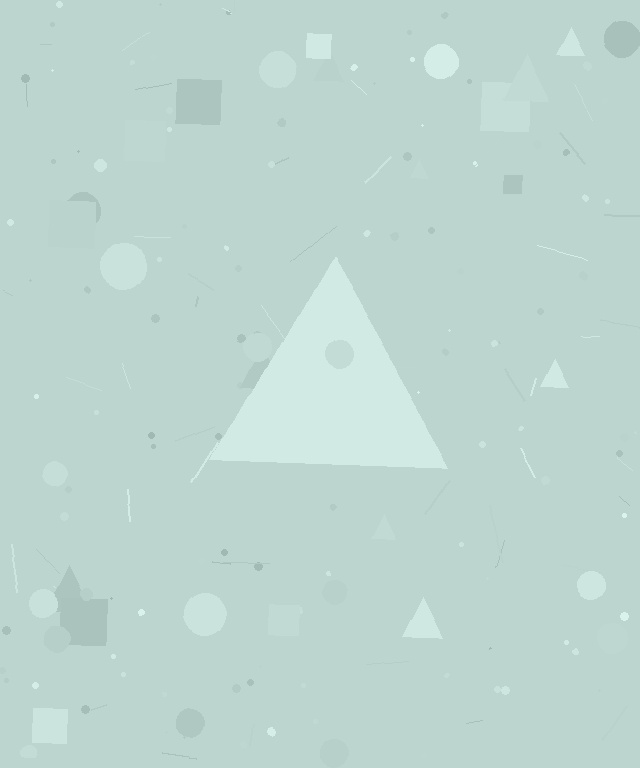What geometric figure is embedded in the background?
A triangle is embedded in the background.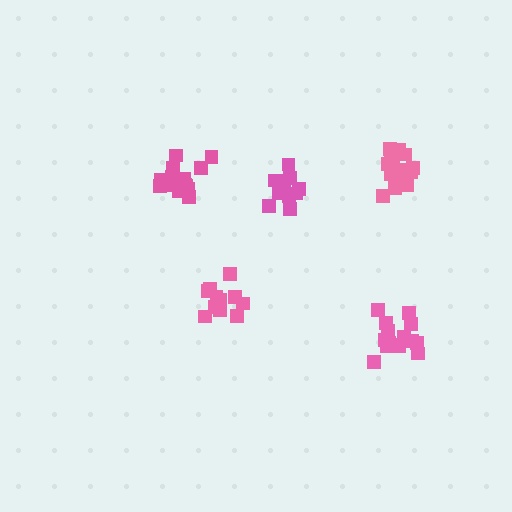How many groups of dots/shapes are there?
There are 5 groups.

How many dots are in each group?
Group 1: 16 dots, Group 2: 15 dots, Group 3: 15 dots, Group 4: 11 dots, Group 5: 13 dots (70 total).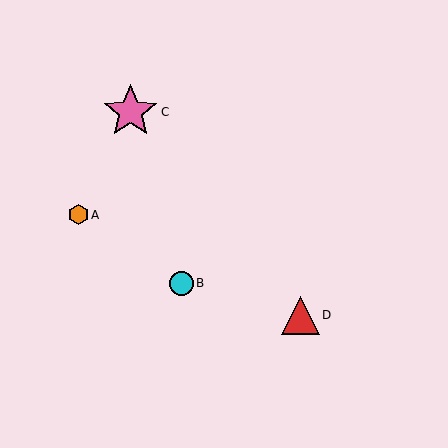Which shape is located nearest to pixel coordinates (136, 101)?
The pink star (labeled C) at (131, 112) is nearest to that location.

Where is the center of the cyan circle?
The center of the cyan circle is at (182, 283).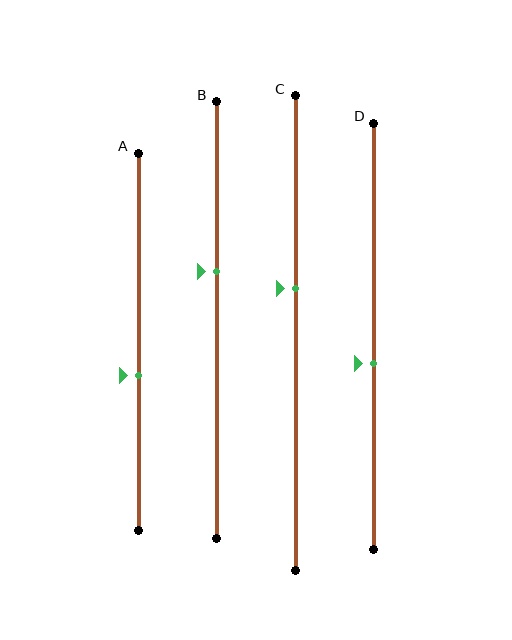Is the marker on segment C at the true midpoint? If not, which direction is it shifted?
No, the marker on segment C is shifted upward by about 9% of the segment length.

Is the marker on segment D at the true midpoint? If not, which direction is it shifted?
No, the marker on segment D is shifted downward by about 6% of the segment length.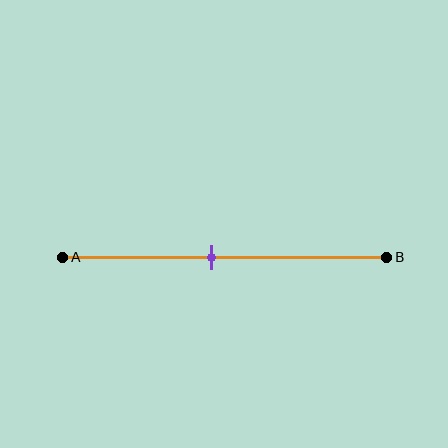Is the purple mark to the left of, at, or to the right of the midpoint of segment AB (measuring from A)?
The purple mark is to the left of the midpoint of segment AB.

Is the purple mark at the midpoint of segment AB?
No, the mark is at about 45% from A, not at the 50% midpoint.